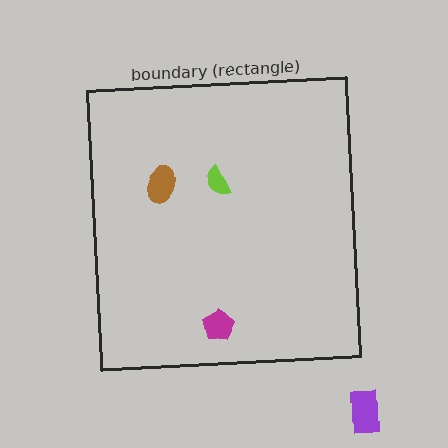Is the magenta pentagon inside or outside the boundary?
Inside.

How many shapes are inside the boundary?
3 inside, 1 outside.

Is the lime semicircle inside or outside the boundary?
Inside.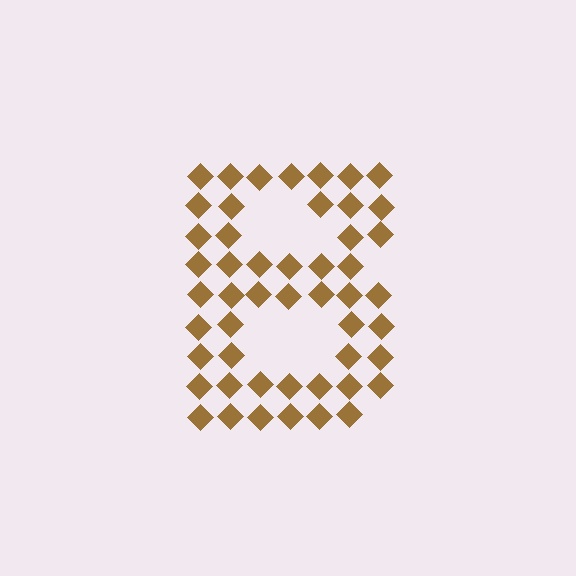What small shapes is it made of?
It is made of small diamonds.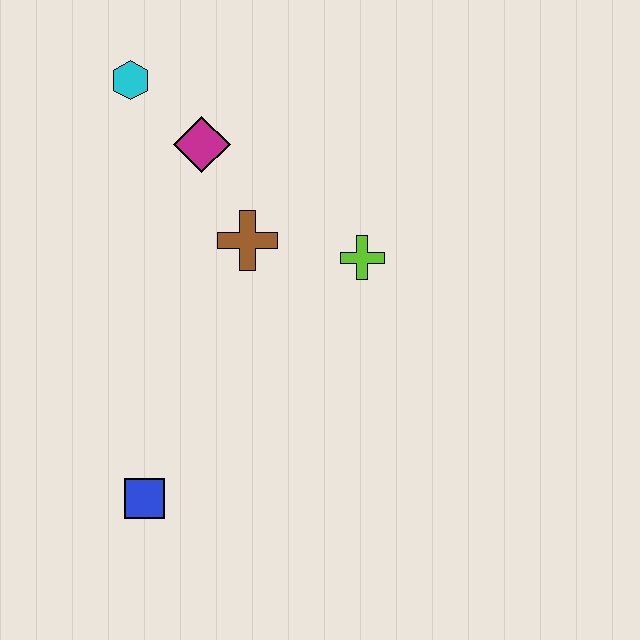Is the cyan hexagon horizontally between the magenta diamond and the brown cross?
No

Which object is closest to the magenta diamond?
The cyan hexagon is closest to the magenta diamond.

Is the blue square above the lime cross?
No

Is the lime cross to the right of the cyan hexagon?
Yes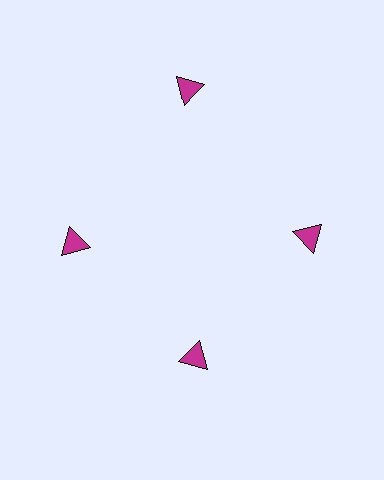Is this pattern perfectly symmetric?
No. The 4 magenta triangles are arranged in a ring, but one element near the 12 o'clock position is pushed outward from the center, breaking the 4-fold rotational symmetry.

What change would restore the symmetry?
The symmetry would be restored by moving it inward, back onto the ring so that all 4 triangles sit at equal angles and equal distance from the center.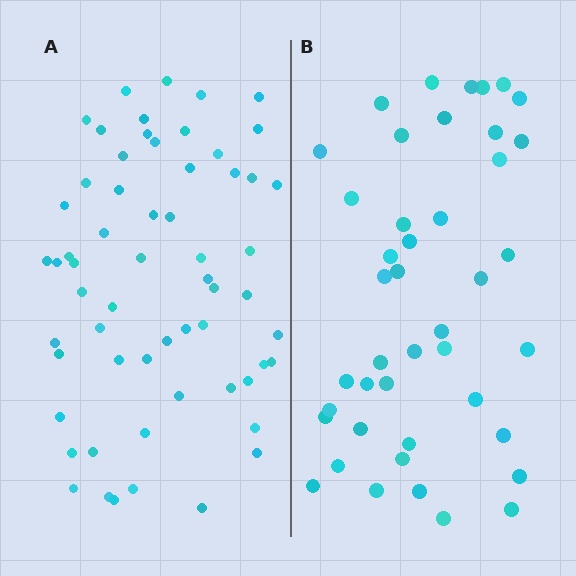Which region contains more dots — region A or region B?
Region A (the left region) has more dots.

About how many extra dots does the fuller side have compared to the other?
Region A has approximately 15 more dots than region B.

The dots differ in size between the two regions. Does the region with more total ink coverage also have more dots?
No. Region B has more total ink coverage because its dots are larger, but region A actually contains more individual dots. Total area can be misleading — the number of items is what matters here.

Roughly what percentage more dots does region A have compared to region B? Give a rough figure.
About 40% more.